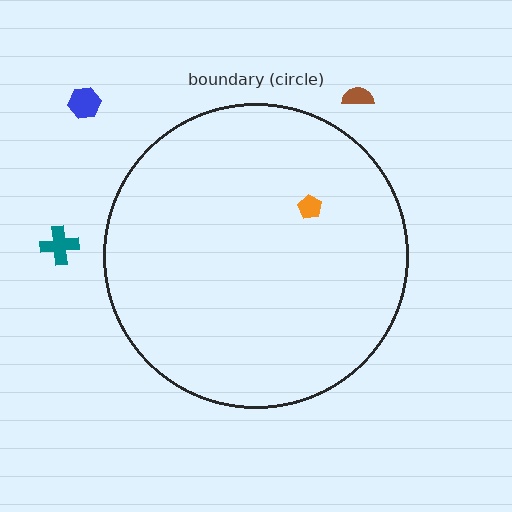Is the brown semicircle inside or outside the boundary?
Outside.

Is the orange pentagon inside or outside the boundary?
Inside.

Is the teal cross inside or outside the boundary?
Outside.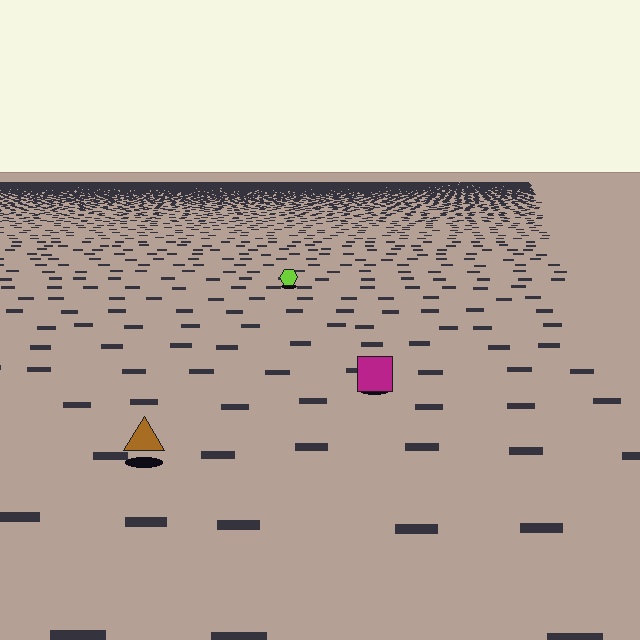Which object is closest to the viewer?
The brown triangle is closest. The texture marks near it are larger and more spread out.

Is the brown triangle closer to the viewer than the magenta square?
Yes. The brown triangle is closer — you can tell from the texture gradient: the ground texture is coarser near it.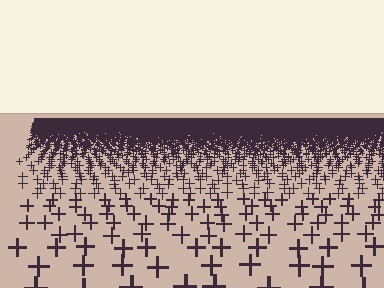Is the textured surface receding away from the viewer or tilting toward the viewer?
The surface is receding away from the viewer. Texture elements get smaller and denser toward the top.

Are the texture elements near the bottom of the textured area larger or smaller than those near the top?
Larger. Near the bottom, elements are closer to the viewer and appear at a bigger on-screen size.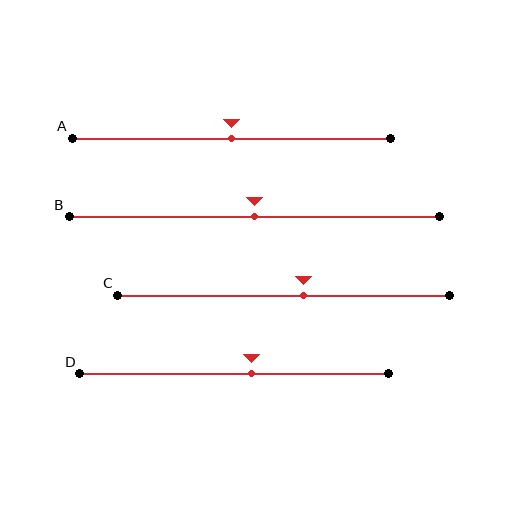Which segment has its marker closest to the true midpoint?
Segment A has its marker closest to the true midpoint.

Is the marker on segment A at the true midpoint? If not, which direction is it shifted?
Yes, the marker on segment A is at the true midpoint.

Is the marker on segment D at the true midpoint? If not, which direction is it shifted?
No, the marker on segment D is shifted to the right by about 6% of the segment length.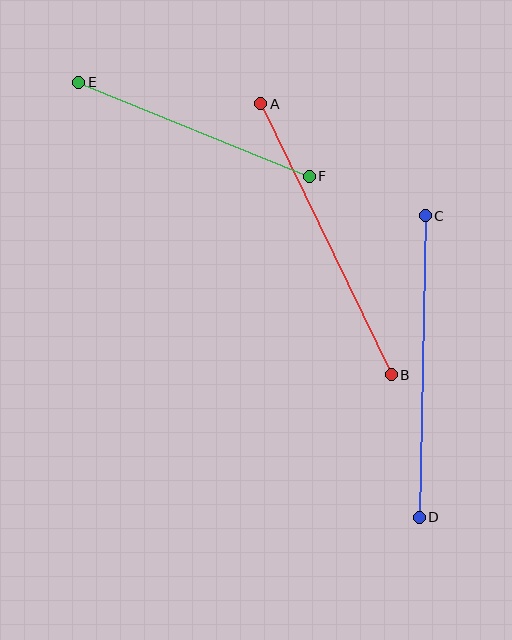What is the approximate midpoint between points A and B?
The midpoint is at approximately (326, 239) pixels.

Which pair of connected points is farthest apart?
Points C and D are farthest apart.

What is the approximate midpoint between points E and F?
The midpoint is at approximately (194, 129) pixels.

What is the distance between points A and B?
The distance is approximately 301 pixels.